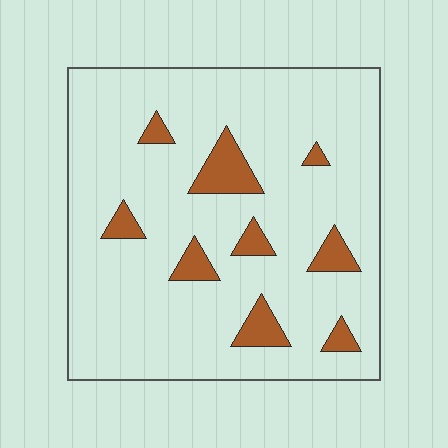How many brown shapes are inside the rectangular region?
9.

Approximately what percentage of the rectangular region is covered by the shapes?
Approximately 10%.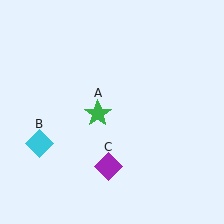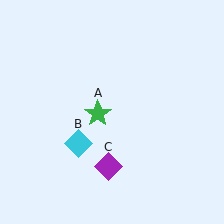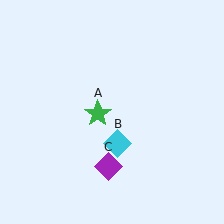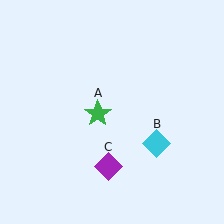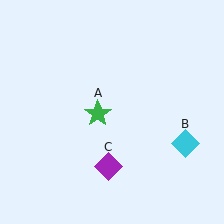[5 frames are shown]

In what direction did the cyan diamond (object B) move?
The cyan diamond (object B) moved right.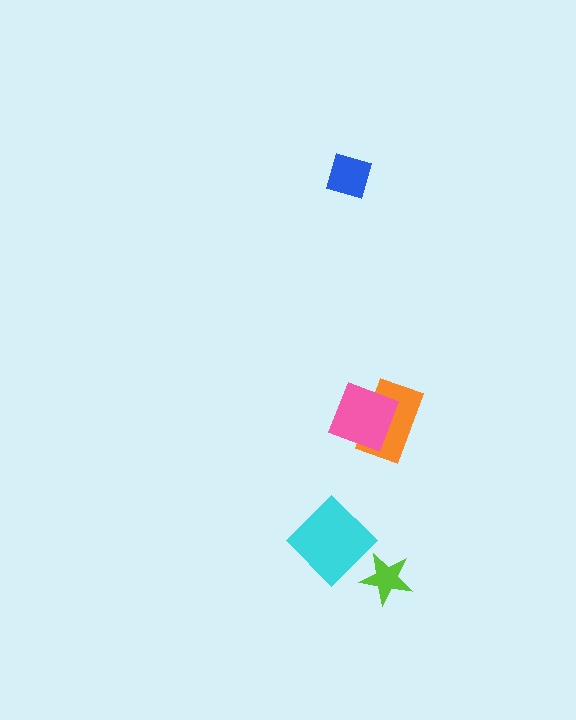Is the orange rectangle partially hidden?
Yes, it is partially covered by another shape.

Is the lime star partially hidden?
Yes, it is partially covered by another shape.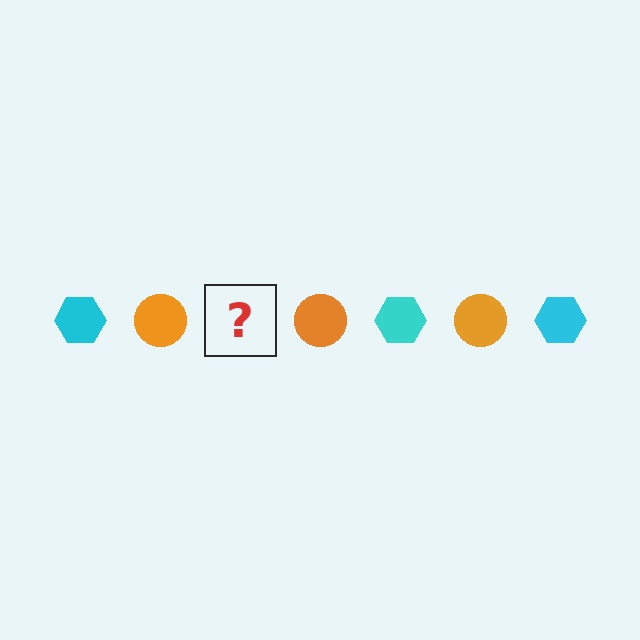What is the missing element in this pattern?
The missing element is a cyan hexagon.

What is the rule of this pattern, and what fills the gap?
The rule is that the pattern alternates between cyan hexagon and orange circle. The gap should be filled with a cyan hexagon.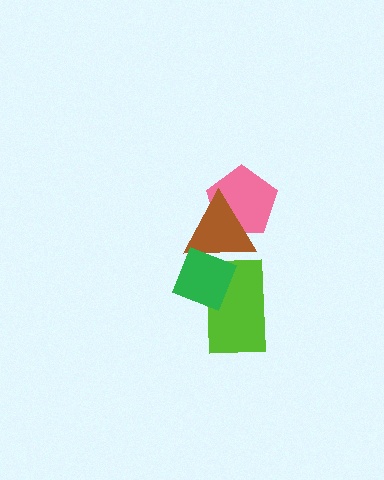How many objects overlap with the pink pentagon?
1 object overlaps with the pink pentagon.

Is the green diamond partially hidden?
No, no other shape covers it.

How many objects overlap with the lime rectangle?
2 objects overlap with the lime rectangle.